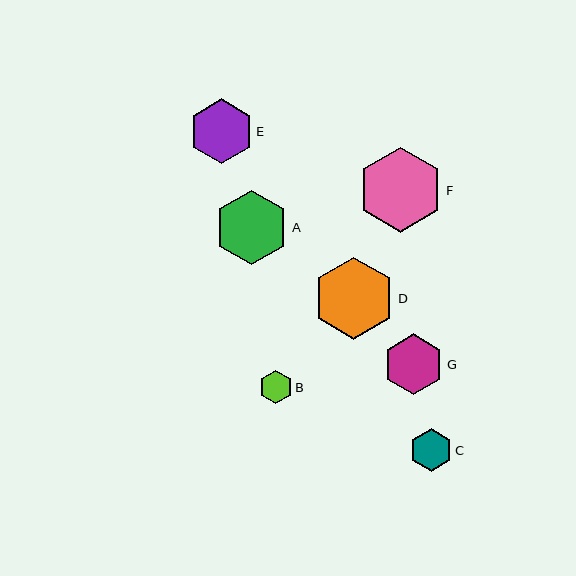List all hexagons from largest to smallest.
From largest to smallest: F, D, A, E, G, C, B.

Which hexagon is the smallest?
Hexagon B is the smallest with a size of approximately 33 pixels.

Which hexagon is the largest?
Hexagon F is the largest with a size of approximately 85 pixels.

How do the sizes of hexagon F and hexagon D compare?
Hexagon F and hexagon D are approximately the same size.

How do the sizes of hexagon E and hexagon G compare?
Hexagon E and hexagon G are approximately the same size.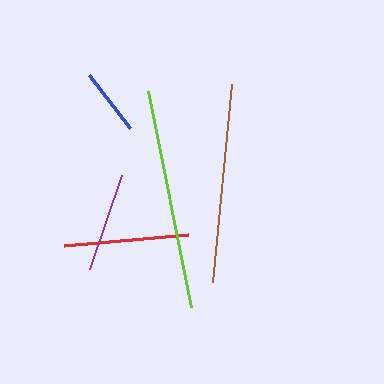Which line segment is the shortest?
The blue line is the shortest at approximately 67 pixels.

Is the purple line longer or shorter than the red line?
The red line is longer than the purple line.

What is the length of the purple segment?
The purple segment is approximately 100 pixels long.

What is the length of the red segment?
The red segment is approximately 125 pixels long.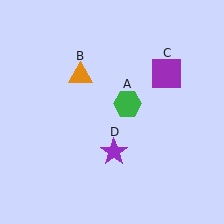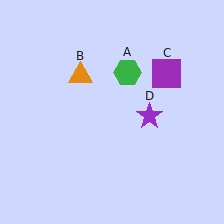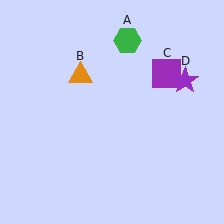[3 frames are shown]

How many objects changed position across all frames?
2 objects changed position: green hexagon (object A), purple star (object D).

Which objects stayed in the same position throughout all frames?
Orange triangle (object B) and purple square (object C) remained stationary.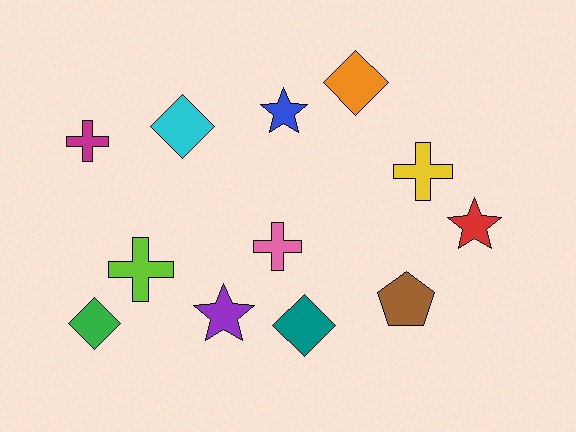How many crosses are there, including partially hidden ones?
There are 4 crosses.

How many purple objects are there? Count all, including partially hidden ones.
There is 1 purple object.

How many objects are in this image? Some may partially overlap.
There are 12 objects.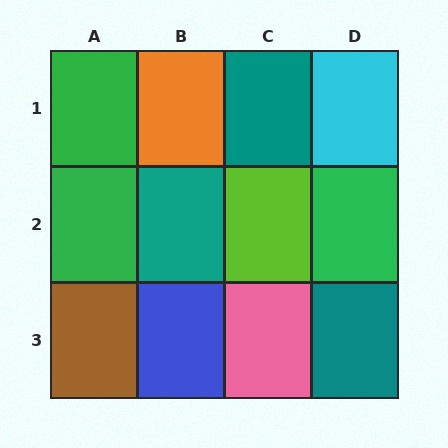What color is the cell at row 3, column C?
Pink.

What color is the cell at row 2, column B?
Teal.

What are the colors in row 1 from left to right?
Green, orange, teal, cyan.